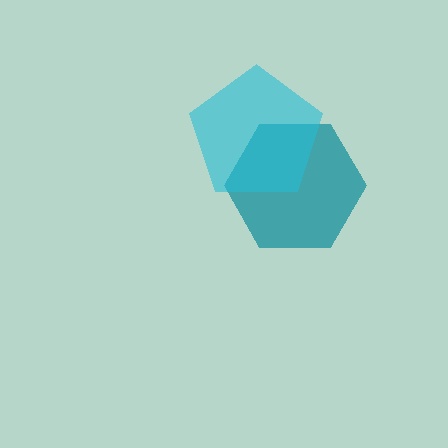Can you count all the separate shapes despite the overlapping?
Yes, there are 2 separate shapes.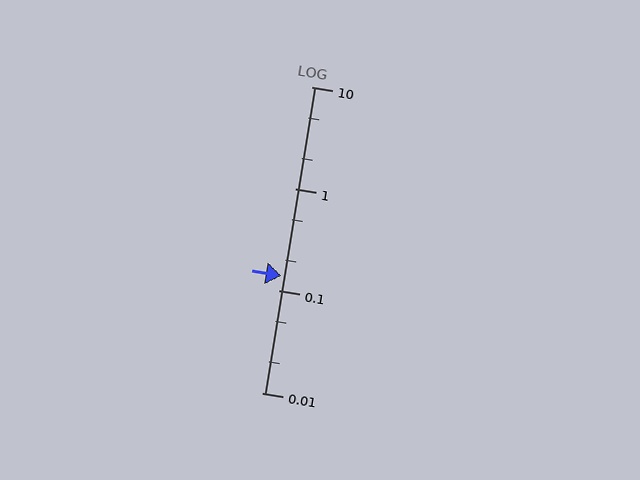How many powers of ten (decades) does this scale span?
The scale spans 3 decades, from 0.01 to 10.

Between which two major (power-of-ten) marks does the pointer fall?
The pointer is between 0.1 and 1.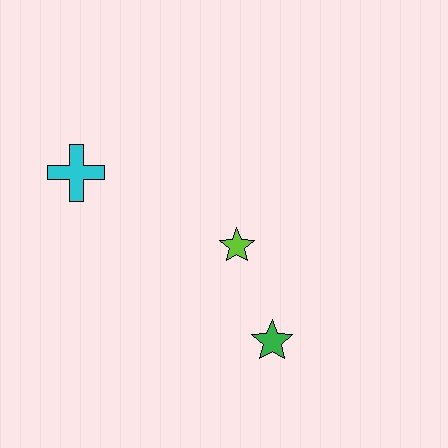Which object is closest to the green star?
The lime star is closest to the green star.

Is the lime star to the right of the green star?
No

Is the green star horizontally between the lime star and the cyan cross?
No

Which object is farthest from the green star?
The cyan cross is farthest from the green star.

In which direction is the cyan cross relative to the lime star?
The cyan cross is to the left of the lime star.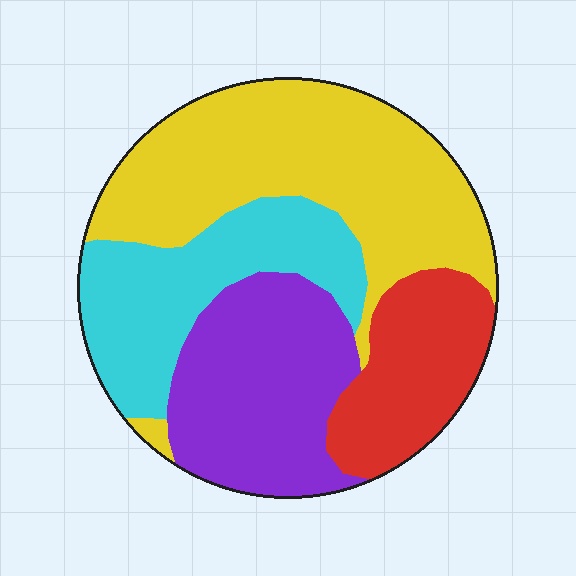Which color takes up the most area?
Yellow, at roughly 40%.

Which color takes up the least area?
Red, at roughly 15%.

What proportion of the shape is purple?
Purple takes up about one quarter (1/4) of the shape.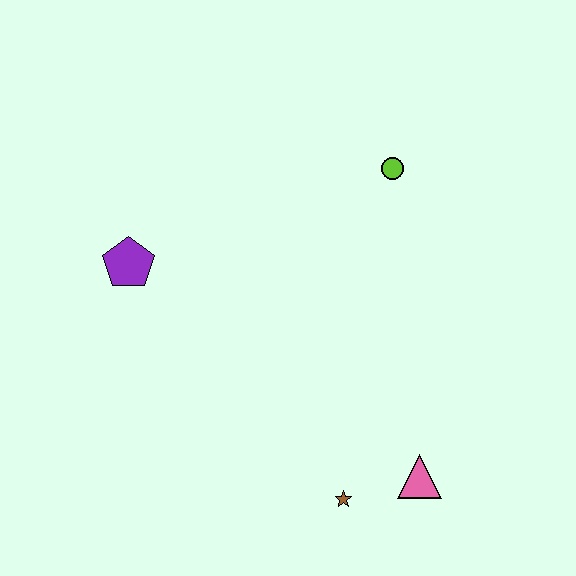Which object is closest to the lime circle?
The purple pentagon is closest to the lime circle.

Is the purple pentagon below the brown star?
No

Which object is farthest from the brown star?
The lime circle is farthest from the brown star.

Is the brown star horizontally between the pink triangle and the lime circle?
No